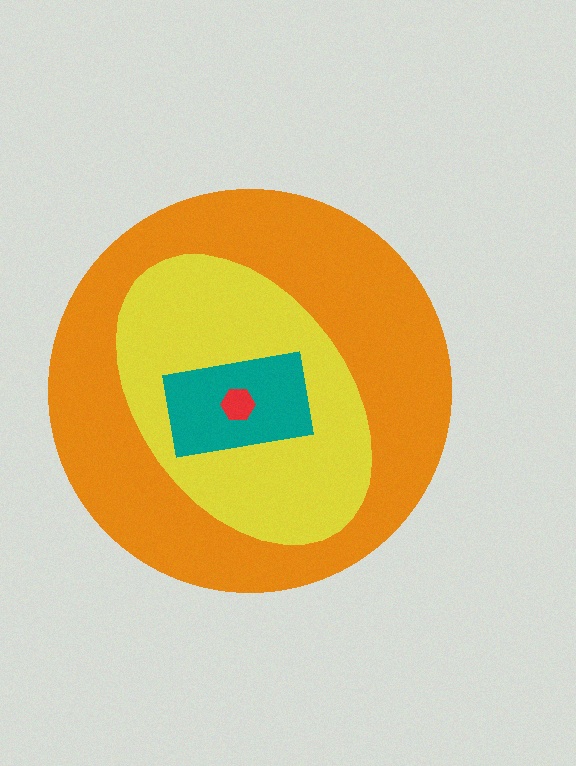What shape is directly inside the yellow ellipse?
The teal rectangle.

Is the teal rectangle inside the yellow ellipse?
Yes.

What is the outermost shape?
The orange circle.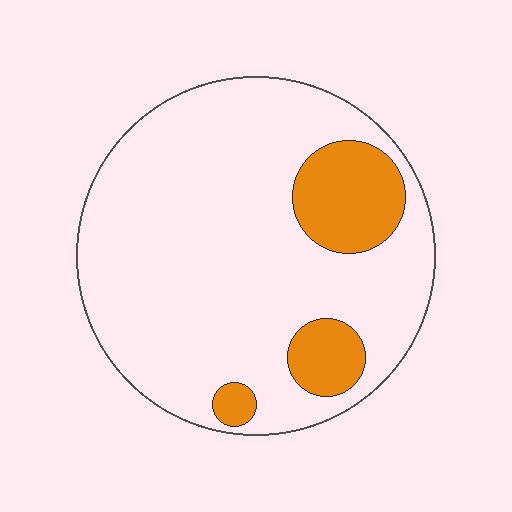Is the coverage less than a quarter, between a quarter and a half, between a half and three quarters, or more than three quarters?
Less than a quarter.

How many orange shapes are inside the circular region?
3.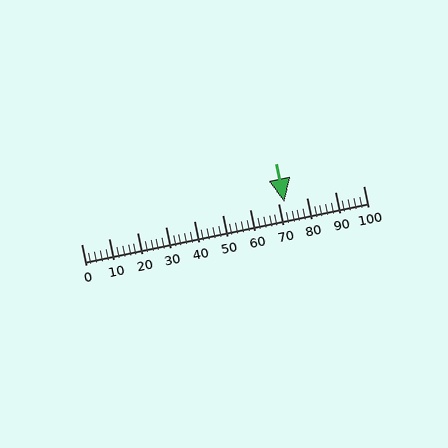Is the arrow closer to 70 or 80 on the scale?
The arrow is closer to 70.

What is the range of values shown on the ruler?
The ruler shows values from 0 to 100.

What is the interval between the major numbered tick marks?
The major tick marks are spaced 10 units apart.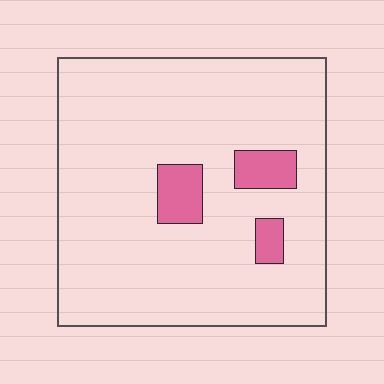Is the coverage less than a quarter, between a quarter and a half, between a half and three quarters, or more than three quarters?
Less than a quarter.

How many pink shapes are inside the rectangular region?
3.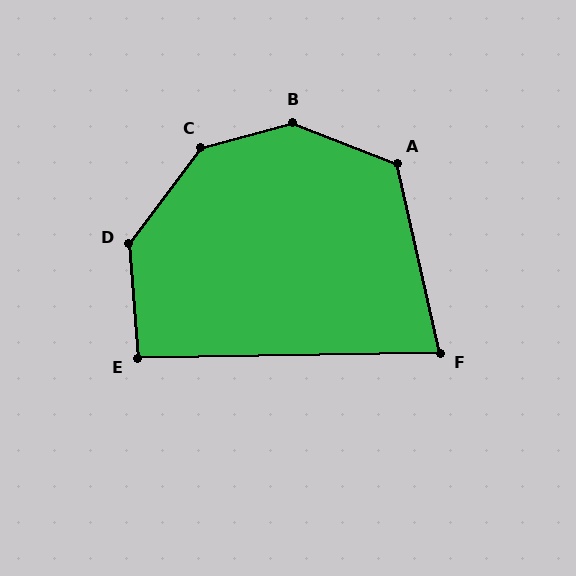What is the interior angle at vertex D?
Approximately 138 degrees (obtuse).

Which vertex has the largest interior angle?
B, at approximately 143 degrees.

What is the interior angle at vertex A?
Approximately 124 degrees (obtuse).